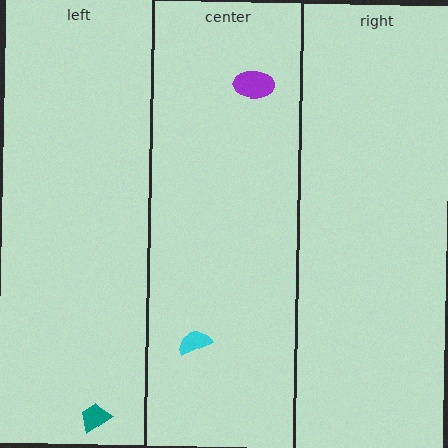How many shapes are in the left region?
1.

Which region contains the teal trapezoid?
The left region.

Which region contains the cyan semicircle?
The center region.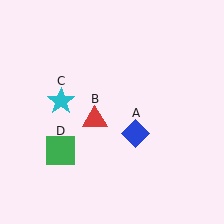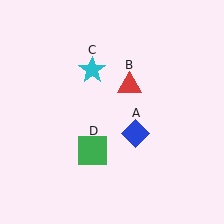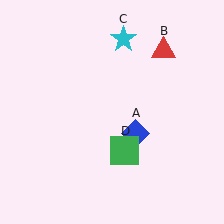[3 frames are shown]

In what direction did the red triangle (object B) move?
The red triangle (object B) moved up and to the right.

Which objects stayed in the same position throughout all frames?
Blue diamond (object A) remained stationary.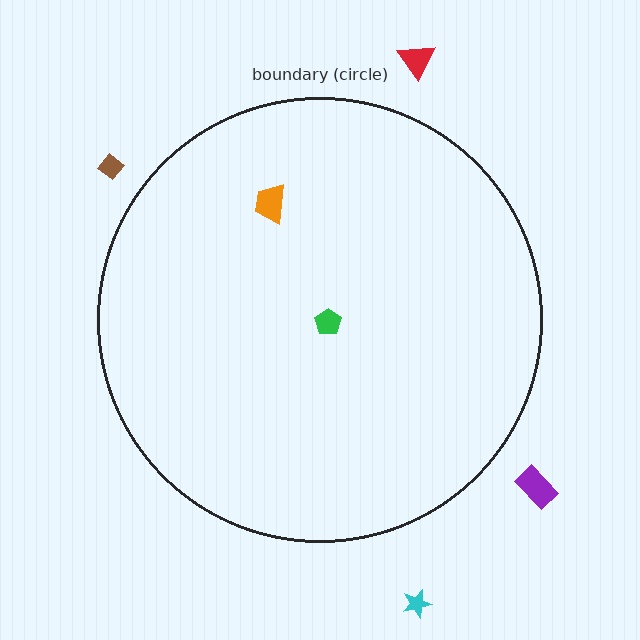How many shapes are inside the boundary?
2 inside, 4 outside.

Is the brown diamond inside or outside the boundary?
Outside.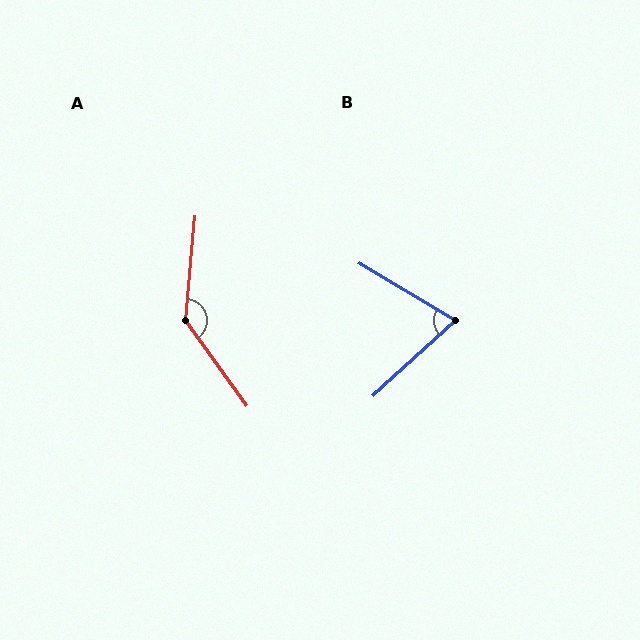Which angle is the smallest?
B, at approximately 73 degrees.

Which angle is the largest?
A, at approximately 139 degrees.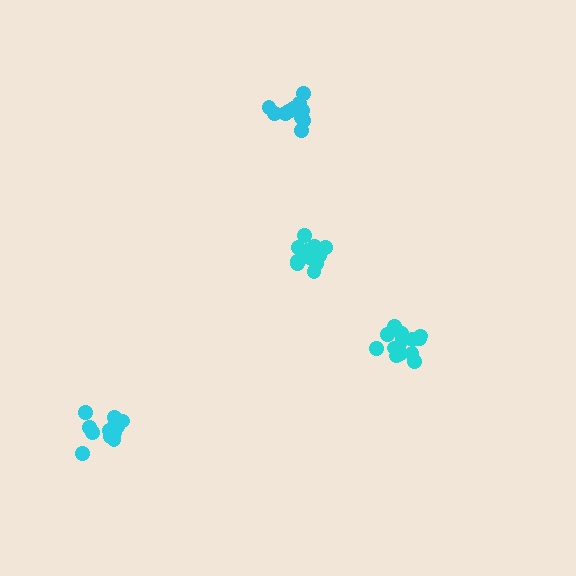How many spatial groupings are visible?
There are 4 spatial groupings.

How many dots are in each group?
Group 1: 12 dots, Group 2: 16 dots, Group 3: 12 dots, Group 4: 12 dots (52 total).